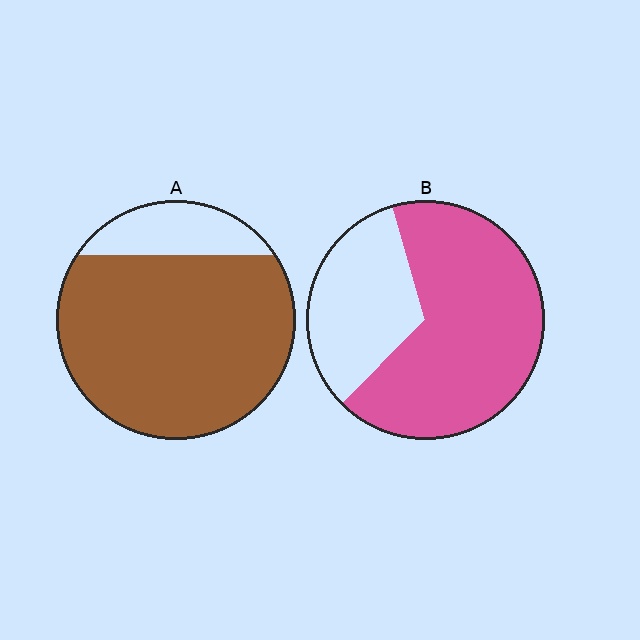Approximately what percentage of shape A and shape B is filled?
A is approximately 85% and B is approximately 65%.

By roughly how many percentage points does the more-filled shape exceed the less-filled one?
By roughly 15 percentage points (A over B).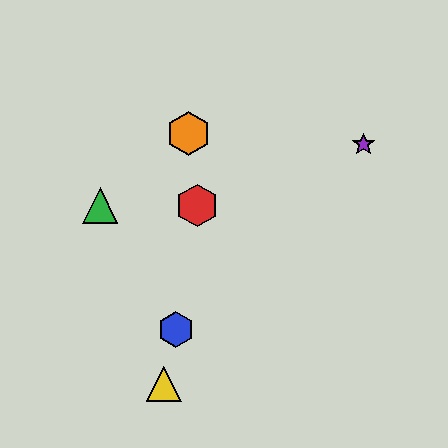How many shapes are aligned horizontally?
2 shapes (the red hexagon, the green triangle) are aligned horizontally.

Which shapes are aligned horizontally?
The red hexagon, the green triangle are aligned horizontally.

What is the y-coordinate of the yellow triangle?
The yellow triangle is at y≈384.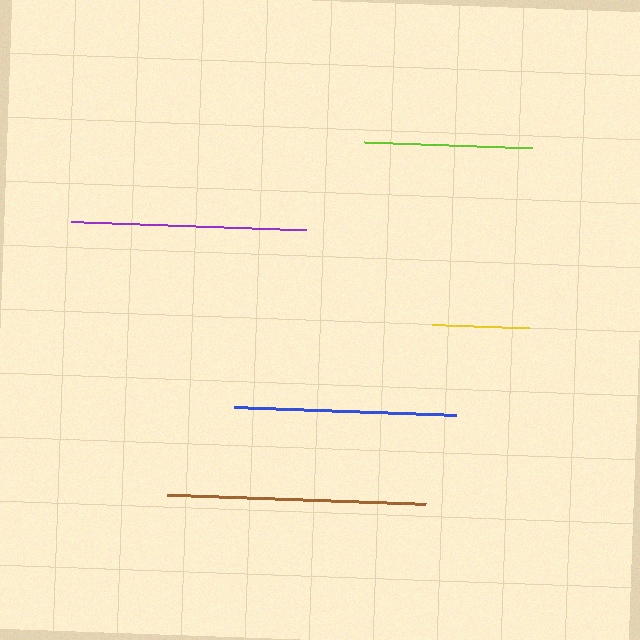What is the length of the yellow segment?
The yellow segment is approximately 97 pixels long.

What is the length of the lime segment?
The lime segment is approximately 168 pixels long.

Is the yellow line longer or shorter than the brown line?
The brown line is longer than the yellow line.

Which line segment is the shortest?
The yellow line is the shortest at approximately 97 pixels.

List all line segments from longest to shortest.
From longest to shortest: brown, purple, blue, lime, yellow.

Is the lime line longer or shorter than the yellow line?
The lime line is longer than the yellow line.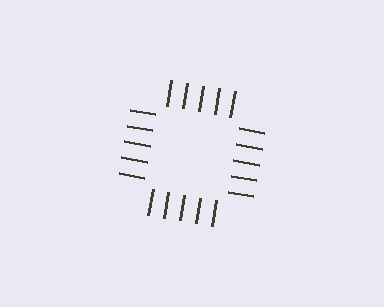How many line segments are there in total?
20 — 5 along each of the 4 edges.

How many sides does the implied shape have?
4 sides — the line-ends trace a square.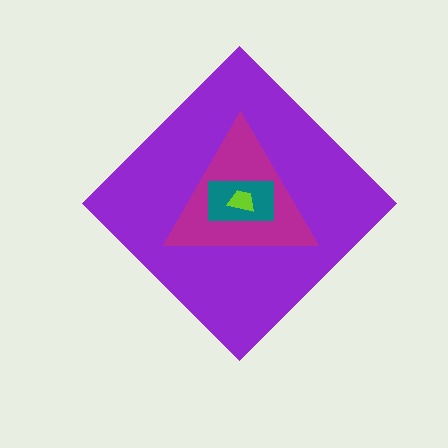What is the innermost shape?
The lime trapezoid.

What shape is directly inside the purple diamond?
The magenta triangle.